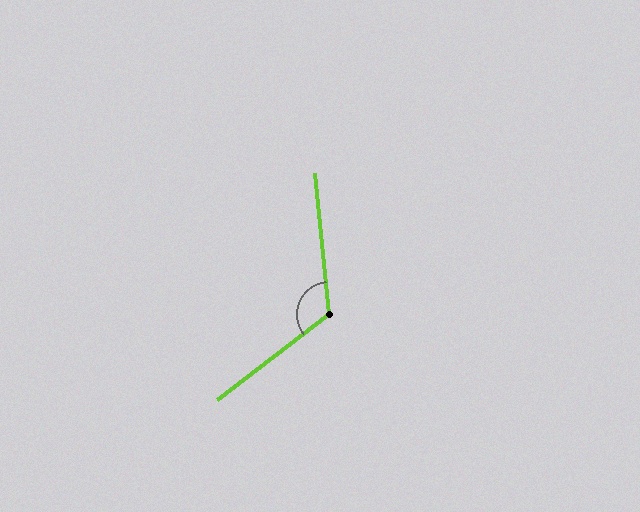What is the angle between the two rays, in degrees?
Approximately 122 degrees.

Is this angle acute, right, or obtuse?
It is obtuse.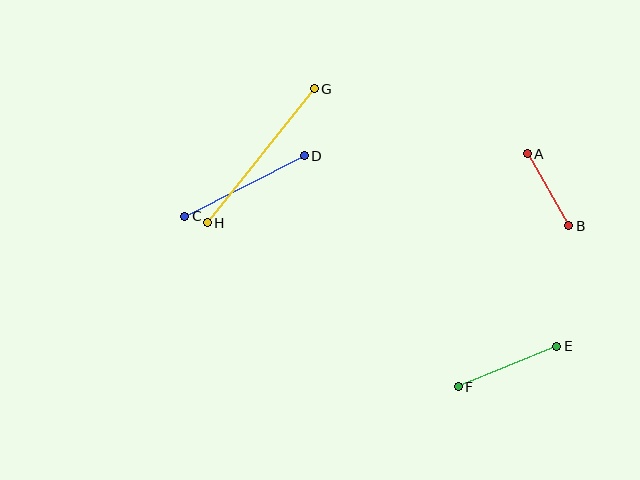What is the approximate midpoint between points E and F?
The midpoint is at approximately (507, 366) pixels.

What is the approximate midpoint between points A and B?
The midpoint is at approximately (548, 190) pixels.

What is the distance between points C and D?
The distance is approximately 134 pixels.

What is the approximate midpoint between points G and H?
The midpoint is at approximately (261, 156) pixels.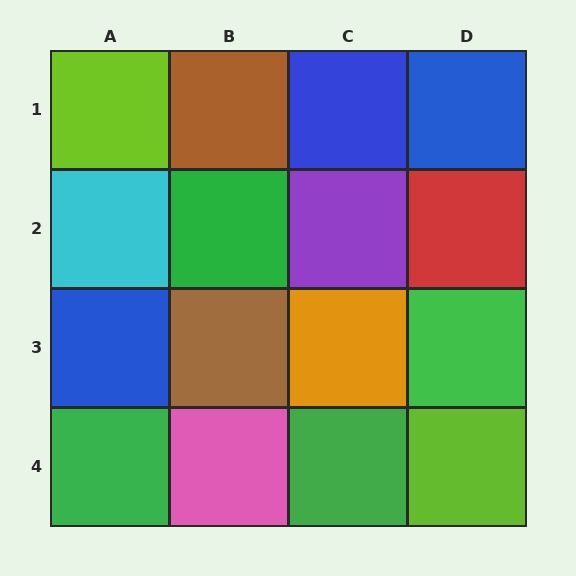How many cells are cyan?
1 cell is cyan.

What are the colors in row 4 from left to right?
Green, pink, green, lime.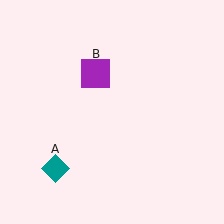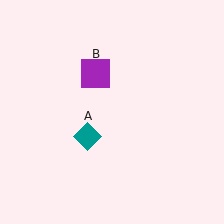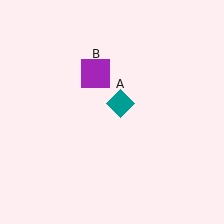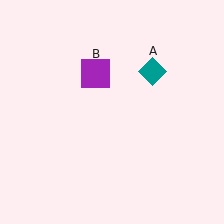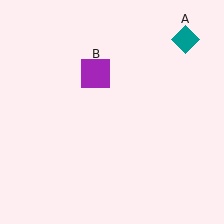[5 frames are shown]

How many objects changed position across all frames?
1 object changed position: teal diamond (object A).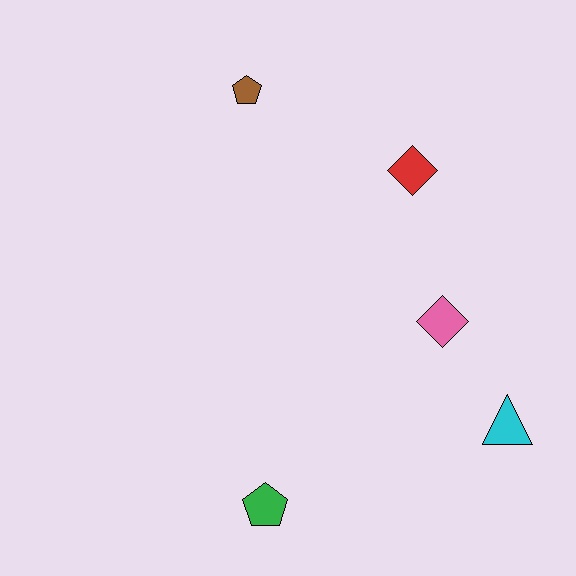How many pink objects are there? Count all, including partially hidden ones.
There is 1 pink object.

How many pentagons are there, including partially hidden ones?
There are 2 pentagons.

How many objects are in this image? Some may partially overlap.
There are 5 objects.